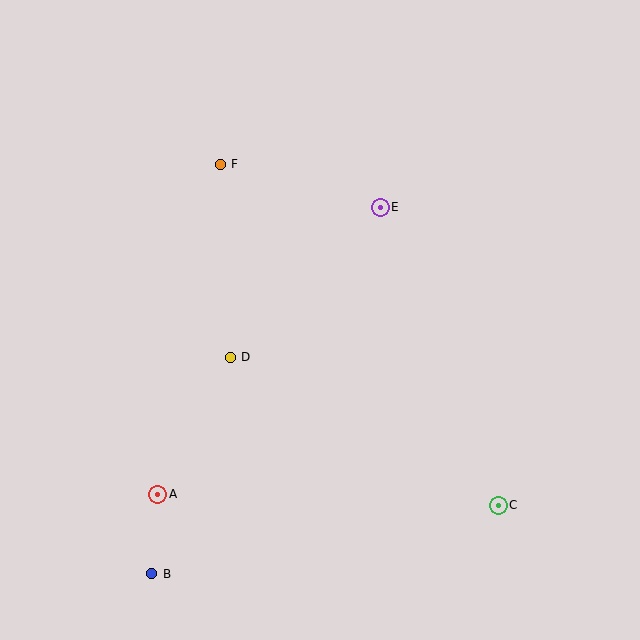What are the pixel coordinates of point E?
Point E is at (380, 207).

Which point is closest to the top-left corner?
Point F is closest to the top-left corner.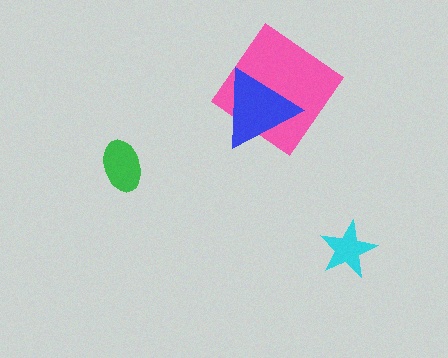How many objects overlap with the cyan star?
0 objects overlap with the cyan star.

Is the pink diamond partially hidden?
Yes, it is partially covered by another shape.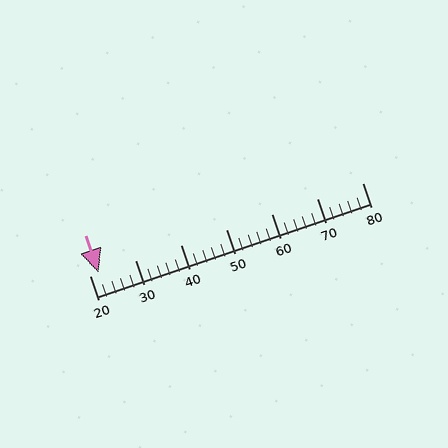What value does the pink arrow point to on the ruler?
The pink arrow points to approximately 22.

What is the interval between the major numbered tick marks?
The major tick marks are spaced 10 units apart.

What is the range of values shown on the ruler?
The ruler shows values from 20 to 80.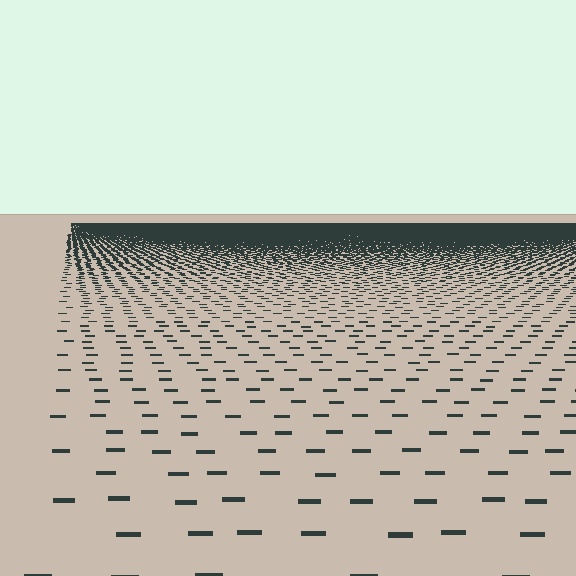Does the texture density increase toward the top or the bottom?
Density increases toward the top.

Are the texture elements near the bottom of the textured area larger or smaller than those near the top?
Larger. Near the bottom, elements are closer to the viewer and appear at a bigger on-screen size.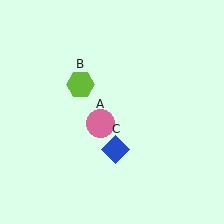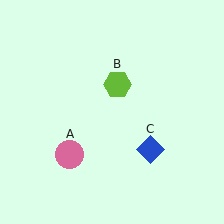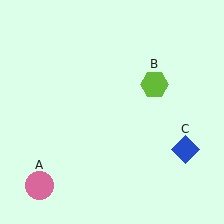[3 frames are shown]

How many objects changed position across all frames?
3 objects changed position: pink circle (object A), lime hexagon (object B), blue diamond (object C).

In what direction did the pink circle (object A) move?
The pink circle (object A) moved down and to the left.